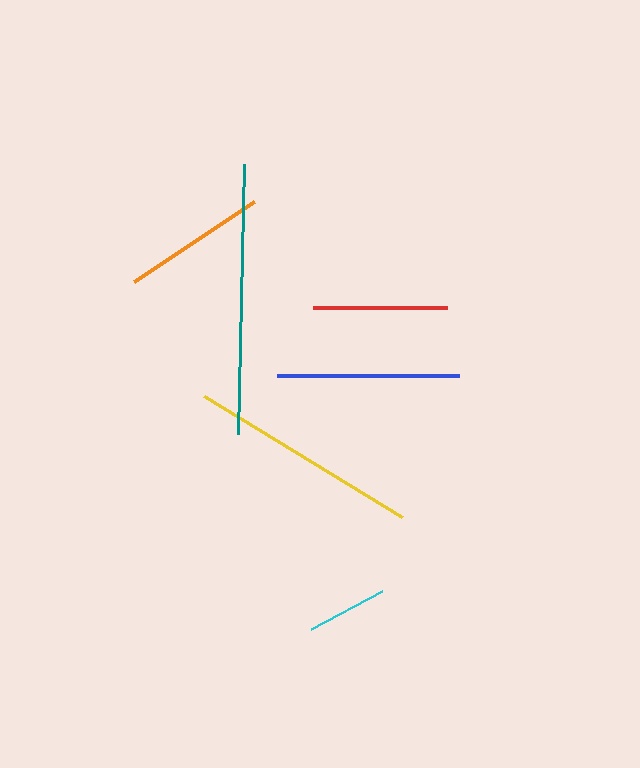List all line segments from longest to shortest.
From longest to shortest: teal, yellow, blue, orange, red, cyan.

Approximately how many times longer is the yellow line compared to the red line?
The yellow line is approximately 1.7 times the length of the red line.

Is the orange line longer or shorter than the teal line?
The teal line is longer than the orange line.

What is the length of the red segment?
The red segment is approximately 134 pixels long.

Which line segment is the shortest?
The cyan line is the shortest at approximately 81 pixels.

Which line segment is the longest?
The teal line is the longest at approximately 270 pixels.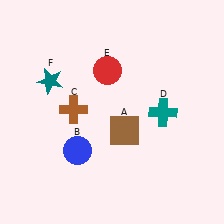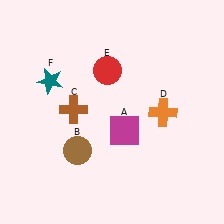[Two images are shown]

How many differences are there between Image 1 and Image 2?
There are 3 differences between the two images.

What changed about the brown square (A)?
In Image 1, A is brown. In Image 2, it changed to magenta.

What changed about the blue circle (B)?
In Image 1, B is blue. In Image 2, it changed to brown.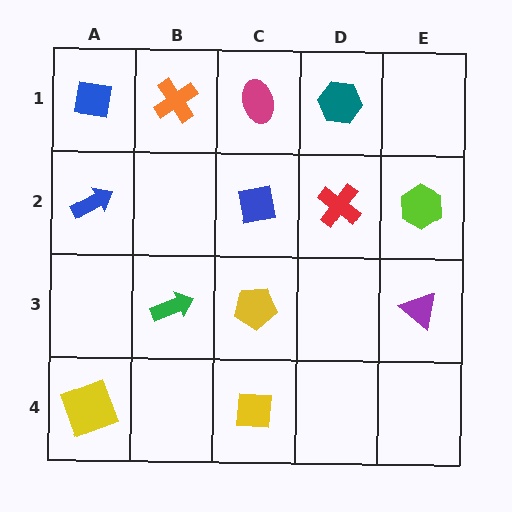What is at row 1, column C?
A magenta ellipse.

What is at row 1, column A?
A blue square.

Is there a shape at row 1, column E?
No, that cell is empty.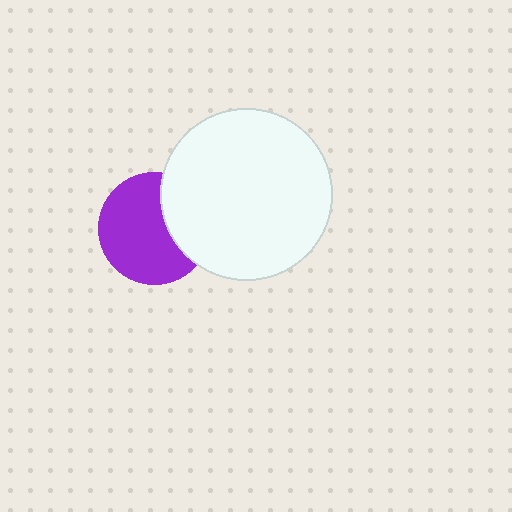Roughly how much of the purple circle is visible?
Most of it is visible (roughly 69%).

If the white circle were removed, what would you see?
You would see the complete purple circle.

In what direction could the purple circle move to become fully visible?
The purple circle could move left. That would shift it out from behind the white circle entirely.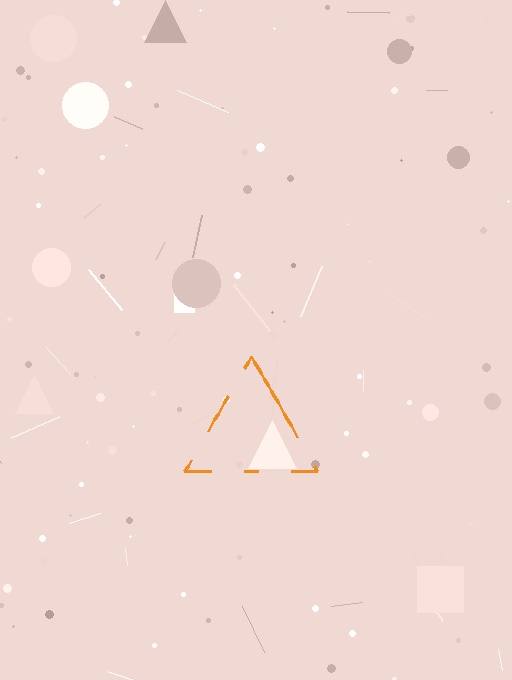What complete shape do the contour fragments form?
The contour fragments form a triangle.